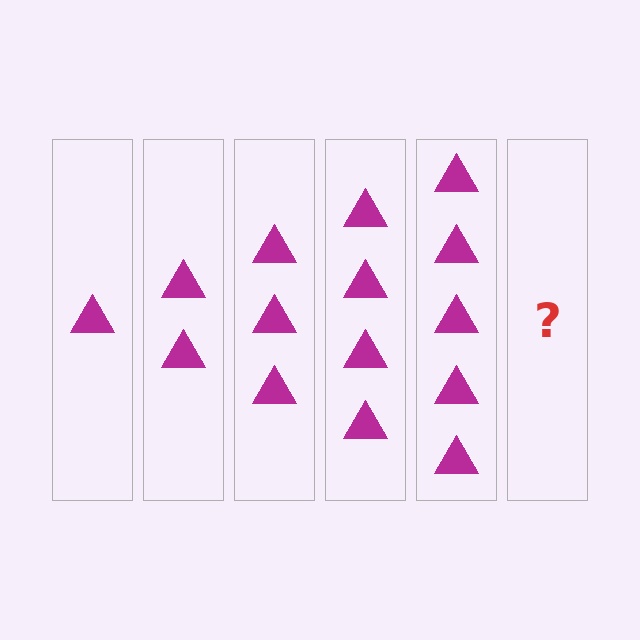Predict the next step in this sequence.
The next step is 6 triangles.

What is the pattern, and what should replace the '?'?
The pattern is that each step adds one more triangle. The '?' should be 6 triangles.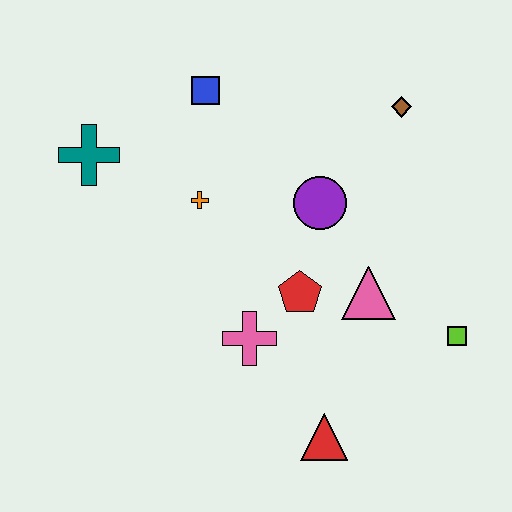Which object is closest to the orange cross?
The blue square is closest to the orange cross.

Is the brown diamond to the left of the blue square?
No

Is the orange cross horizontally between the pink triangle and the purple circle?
No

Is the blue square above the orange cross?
Yes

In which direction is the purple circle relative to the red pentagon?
The purple circle is above the red pentagon.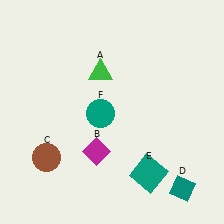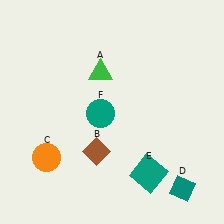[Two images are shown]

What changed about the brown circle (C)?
In Image 1, C is brown. In Image 2, it changed to orange.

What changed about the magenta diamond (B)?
In Image 1, B is magenta. In Image 2, it changed to brown.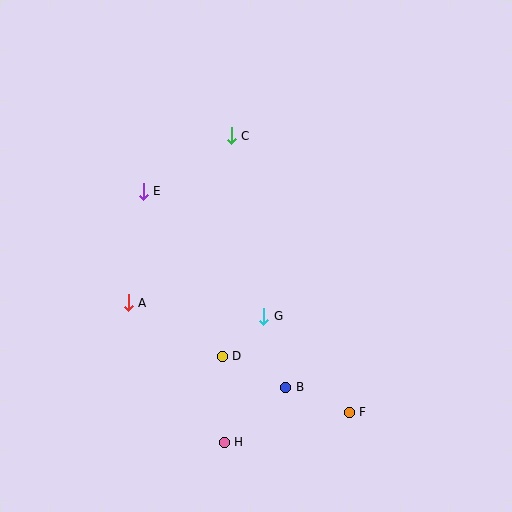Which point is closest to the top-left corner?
Point E is closest to the top-left corner.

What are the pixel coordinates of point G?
Point G is at (264, 316).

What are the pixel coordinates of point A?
Point A is at (128, 303).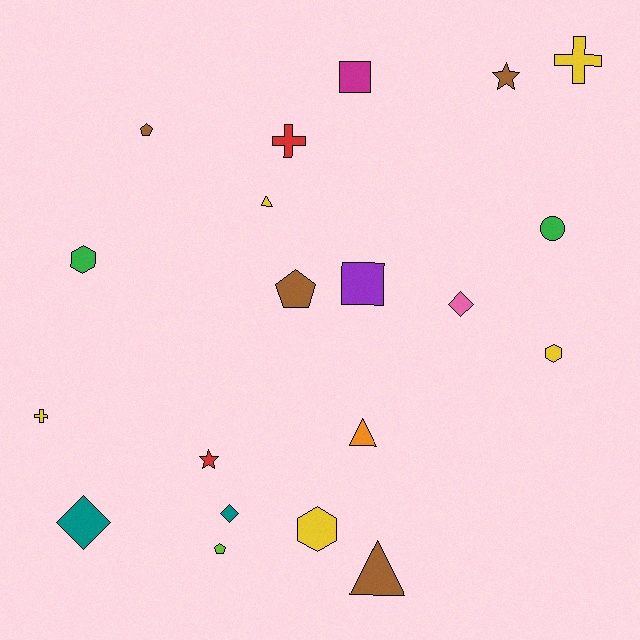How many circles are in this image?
There is 1 circle.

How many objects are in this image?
There are 20 objects.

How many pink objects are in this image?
There is 1 pink object.